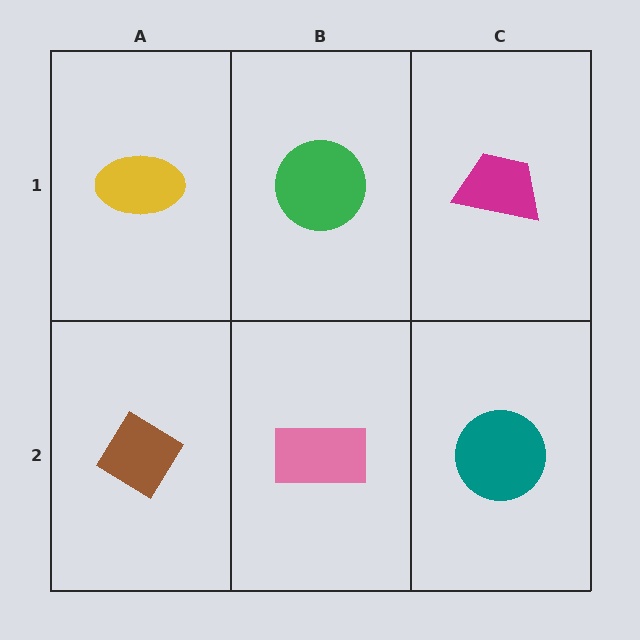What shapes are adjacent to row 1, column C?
A teal circle (row 2, column C), a green circle (row 1, column B).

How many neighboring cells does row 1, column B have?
3.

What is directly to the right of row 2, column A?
A pink rectangle.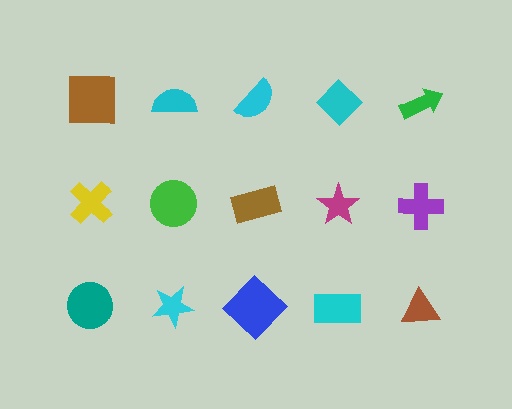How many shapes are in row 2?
5 shapes.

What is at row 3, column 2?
A cyan star.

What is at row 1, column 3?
A cyan semicircle.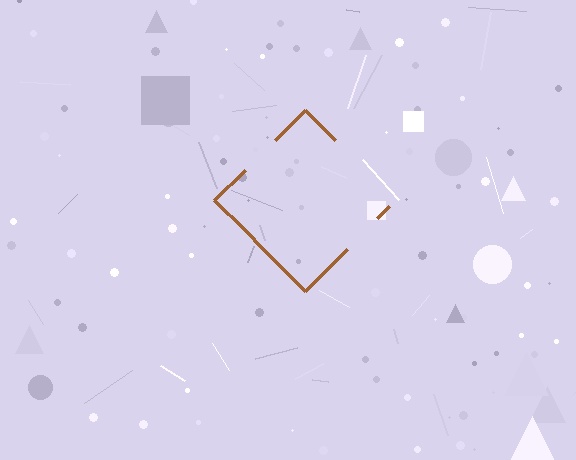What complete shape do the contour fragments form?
The contour fragments form a diamond.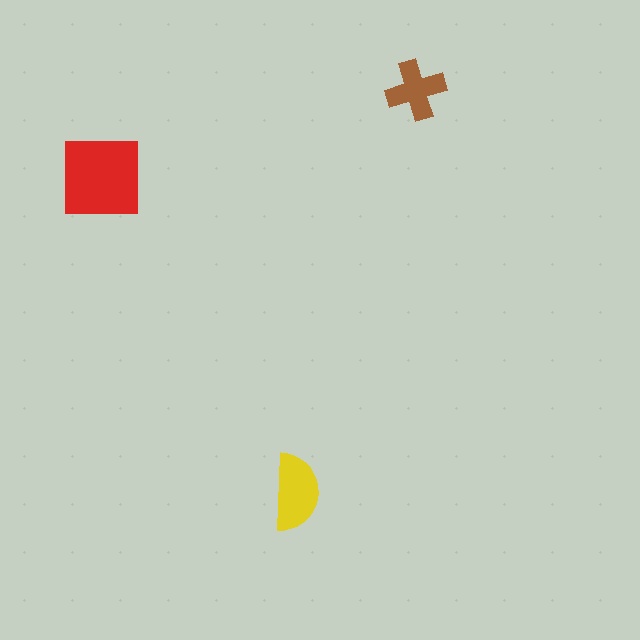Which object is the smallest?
The brown cross.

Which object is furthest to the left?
The red square is leftmost.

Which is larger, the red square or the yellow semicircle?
The red square.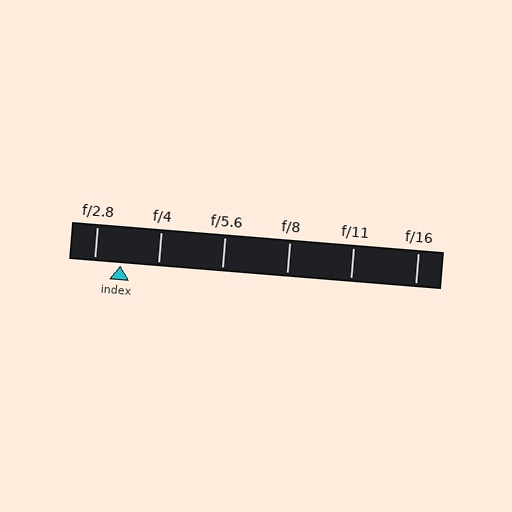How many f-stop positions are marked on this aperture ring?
There are 6 f-stop positions marked.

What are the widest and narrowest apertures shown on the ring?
The widest aperture shown is f/2.8 and the narrowest is f/16.